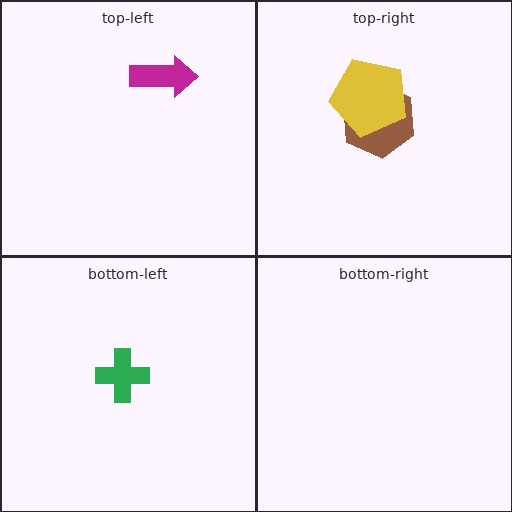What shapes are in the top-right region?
The brown hexagon, the yellow pentagon.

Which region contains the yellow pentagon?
The top-right region.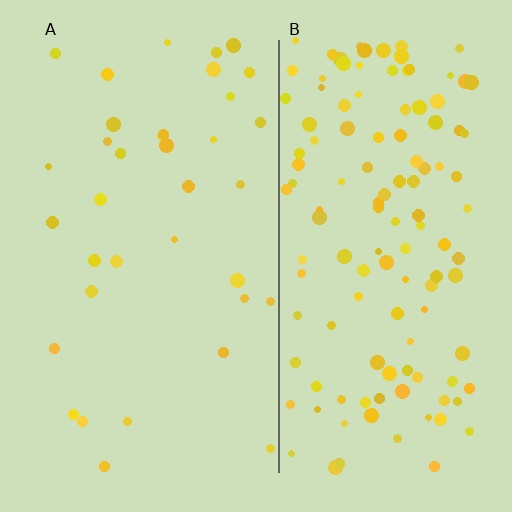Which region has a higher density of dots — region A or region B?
B (the right).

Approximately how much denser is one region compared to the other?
Approximately 3.7× — region B over region A.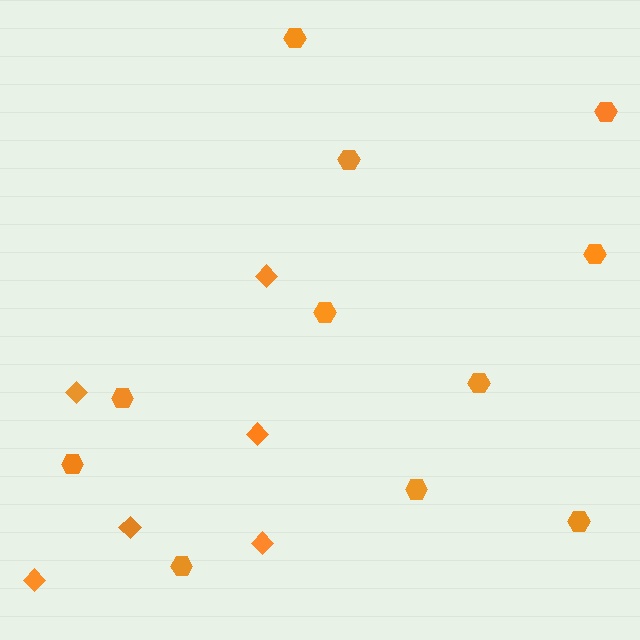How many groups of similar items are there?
There are 2 groups: one group of diamonds (6) and one group of hexagons (11).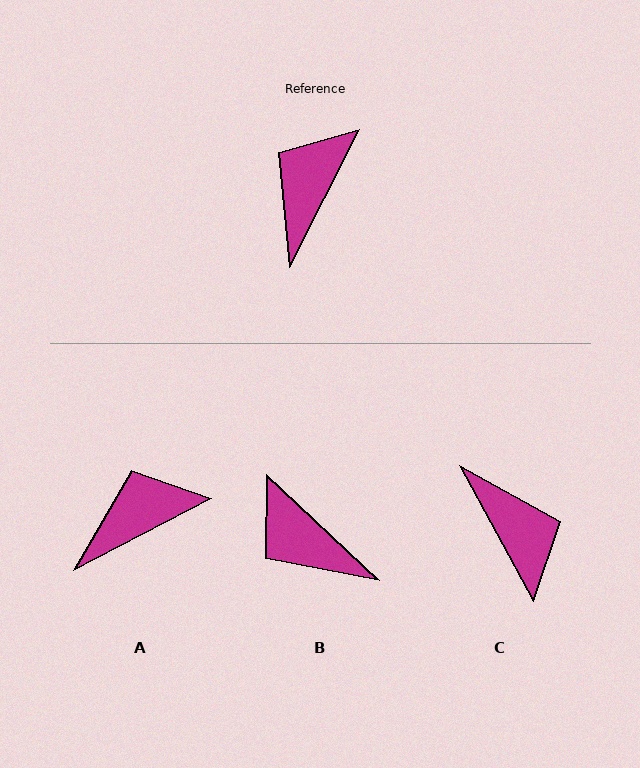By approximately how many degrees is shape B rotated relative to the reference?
Approximately 74 degrees counter-clockwise.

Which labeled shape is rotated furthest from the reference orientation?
C, about 125 degrees away.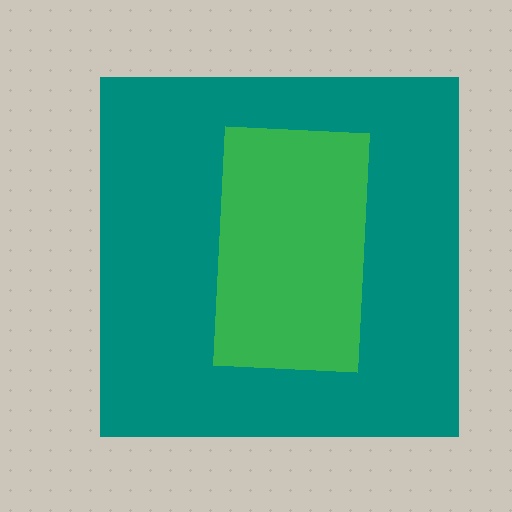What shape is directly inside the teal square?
The green rectangle.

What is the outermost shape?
The teal square.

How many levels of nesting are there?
2.